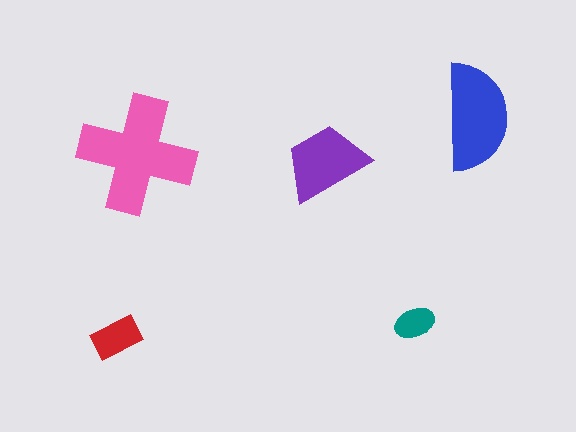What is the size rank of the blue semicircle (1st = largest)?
2nd.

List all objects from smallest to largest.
The teal ellipse, the red rectangle, the purple trapezoid, the blue semicircle, the pink cross.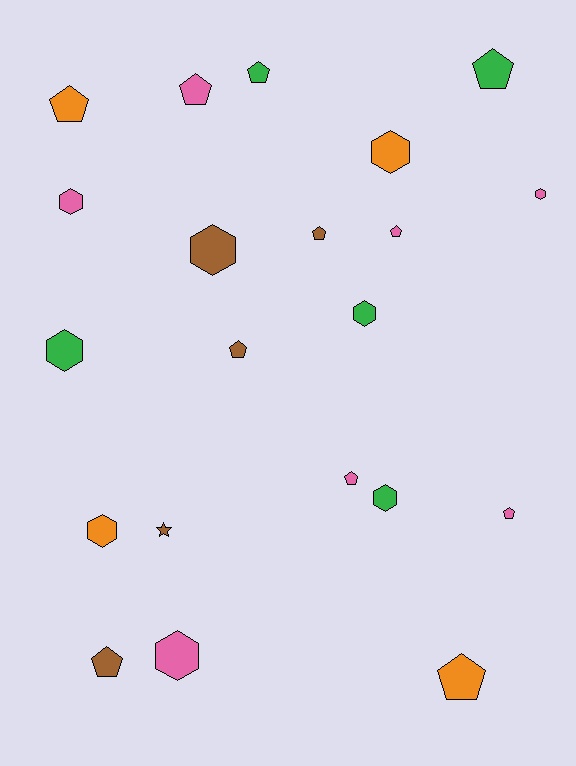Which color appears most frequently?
Pink, with 7 objects.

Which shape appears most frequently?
Pentagon, with 11 objects.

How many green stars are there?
There are no green stars.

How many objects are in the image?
There are 21 objects.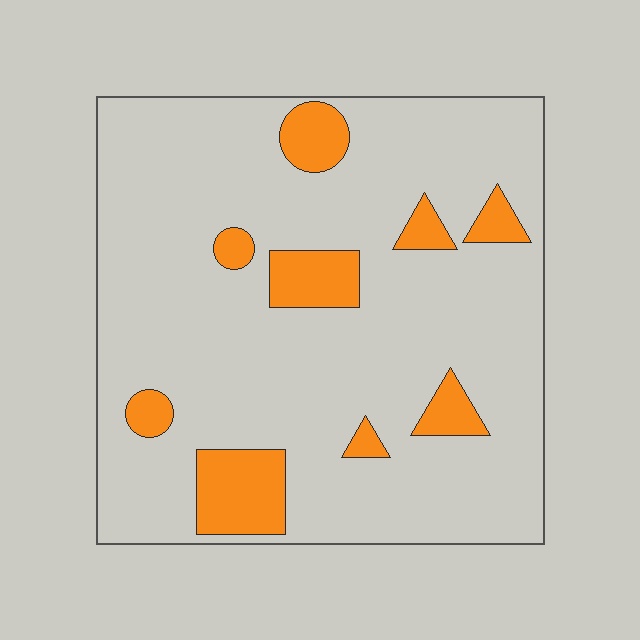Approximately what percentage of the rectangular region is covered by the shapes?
Approximately 15%.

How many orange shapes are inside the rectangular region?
9.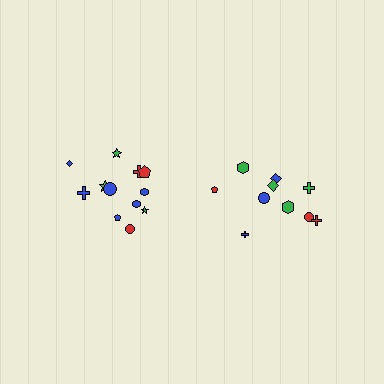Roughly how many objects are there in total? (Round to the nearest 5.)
Roughly 20 objects in total.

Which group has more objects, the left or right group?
The left group.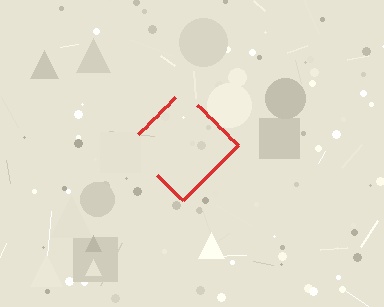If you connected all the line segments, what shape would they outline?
They would outline a diamond.